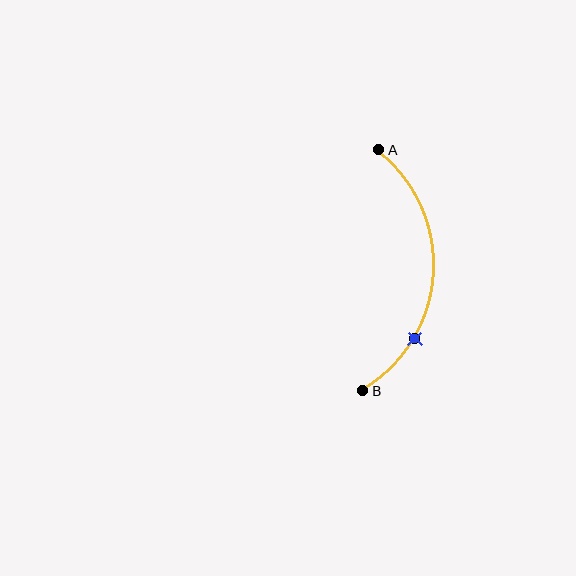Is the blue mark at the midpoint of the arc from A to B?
No. The blue mark lies on the arc but is closer to endpoint B. The arc midpoint would be at the point on the curve equidistant along the arc from both A and B.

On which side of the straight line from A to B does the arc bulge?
The arc bulges to the right of the straight line connecting A and B.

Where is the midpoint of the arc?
The arc midpoint is the point on the curve farthest from the straight line joining A and B. It sits to the right of that line.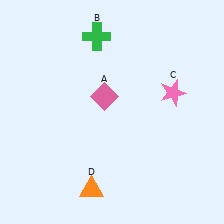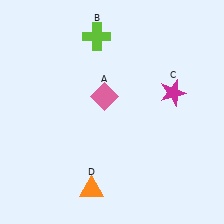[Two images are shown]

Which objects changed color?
B changed from green to lime. C changed from pink to magenta.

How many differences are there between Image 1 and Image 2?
There are 2 differences between the two images.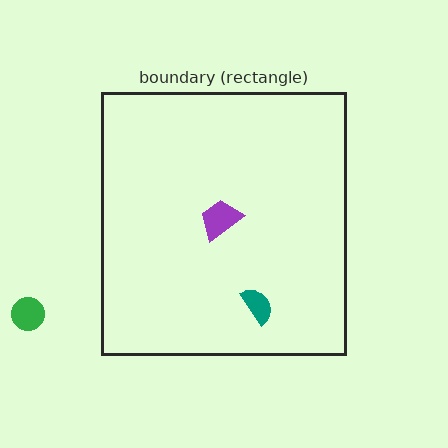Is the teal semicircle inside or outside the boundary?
Inside.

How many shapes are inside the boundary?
2 inside, 1 outside.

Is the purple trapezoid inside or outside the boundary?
Inside.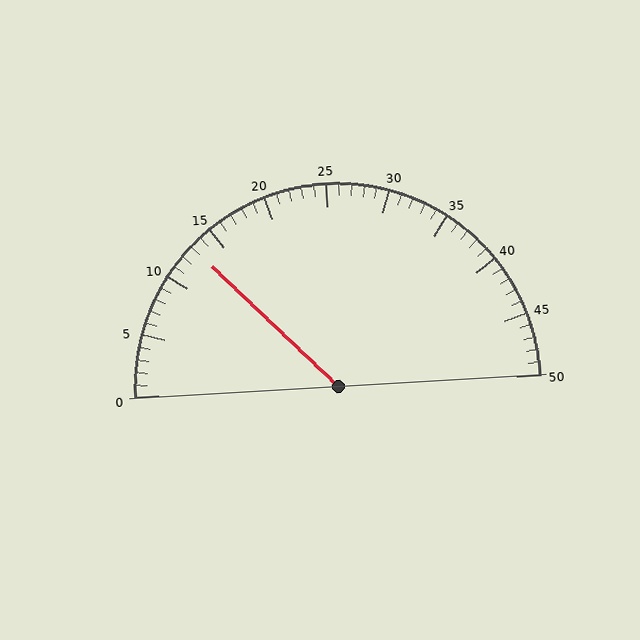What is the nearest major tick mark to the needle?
The nearest major tick mark is 15.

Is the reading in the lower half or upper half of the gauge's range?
The reading is in the lower half of the range (0 to 50).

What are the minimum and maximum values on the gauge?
The gauge ranges from 0 to 50.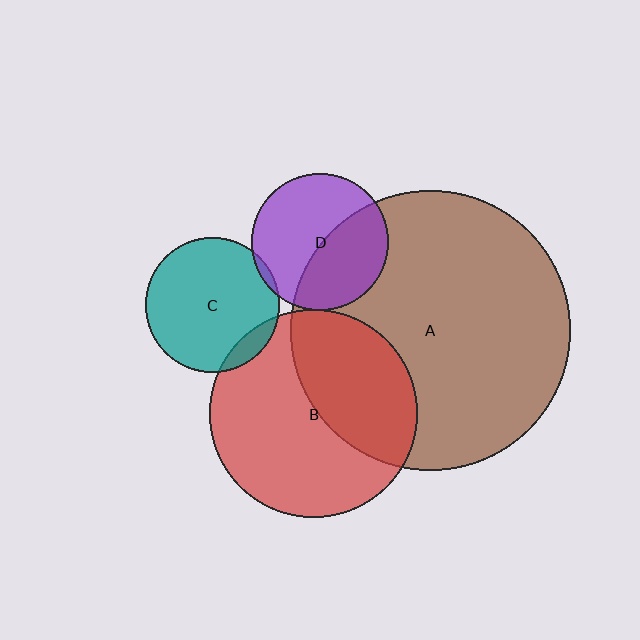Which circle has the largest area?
Circle A (brown).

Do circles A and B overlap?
Yes.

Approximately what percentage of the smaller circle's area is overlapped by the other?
Approximately 40%.